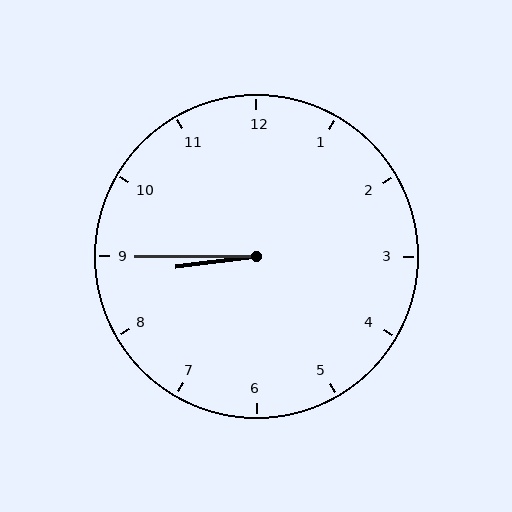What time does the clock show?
8:45.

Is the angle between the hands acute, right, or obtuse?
It is acute.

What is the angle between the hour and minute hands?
Approximately 8 degrees.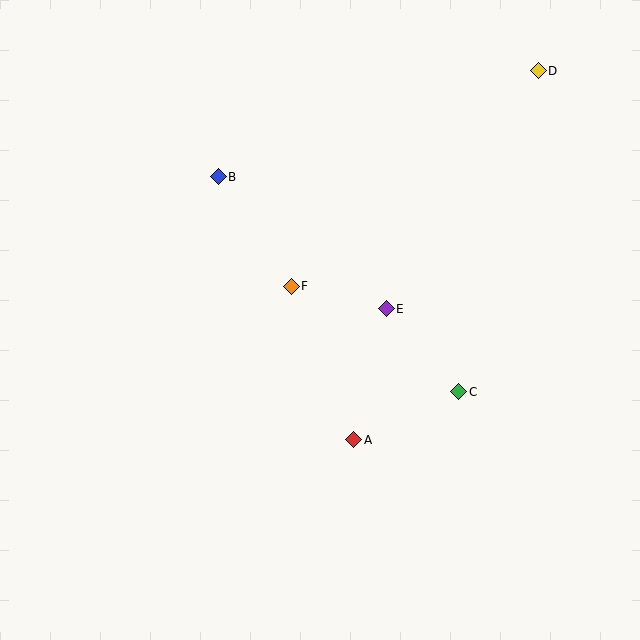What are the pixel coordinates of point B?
Point B is at (218, 177).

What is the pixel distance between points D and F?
The distance between D and F is 328 pixels.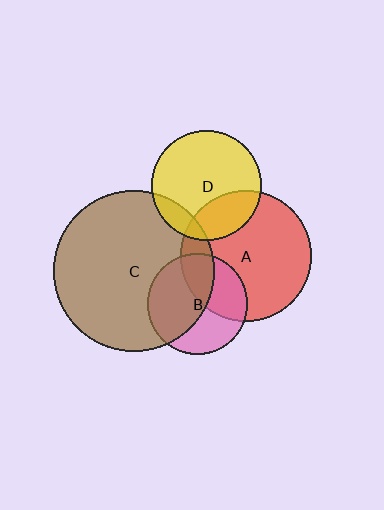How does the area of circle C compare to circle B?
Approximately 2.6 times.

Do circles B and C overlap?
Yes.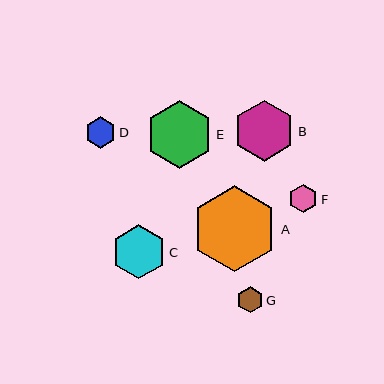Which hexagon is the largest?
Hexagon A is the largest with a size of approximately 86 pixels.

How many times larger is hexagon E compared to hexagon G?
Hexagon E is approximately 2.6 times the size of hexagon G.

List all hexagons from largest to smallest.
From largest to smallest: A, E, B, C, D, F, G.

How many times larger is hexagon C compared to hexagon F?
Hexagon C is approximately 1.9 times the size of hexagon F.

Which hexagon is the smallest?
Hexagon G is the smallest with a size of approximately 26 pixels.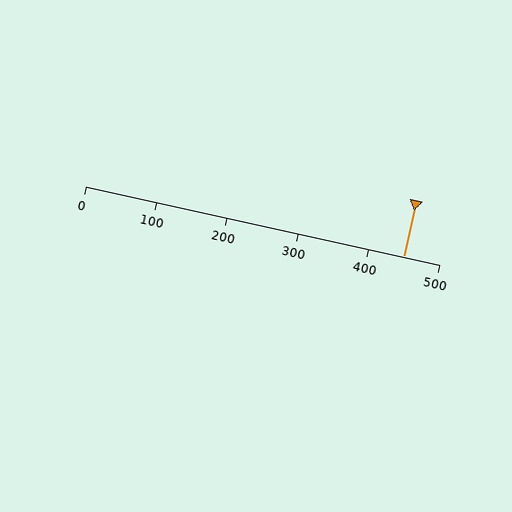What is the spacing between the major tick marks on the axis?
The major ticks are spaced 100 apart.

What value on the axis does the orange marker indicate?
The marker indicates approximately 450.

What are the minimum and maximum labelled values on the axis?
The axis runs from 0 to 500.